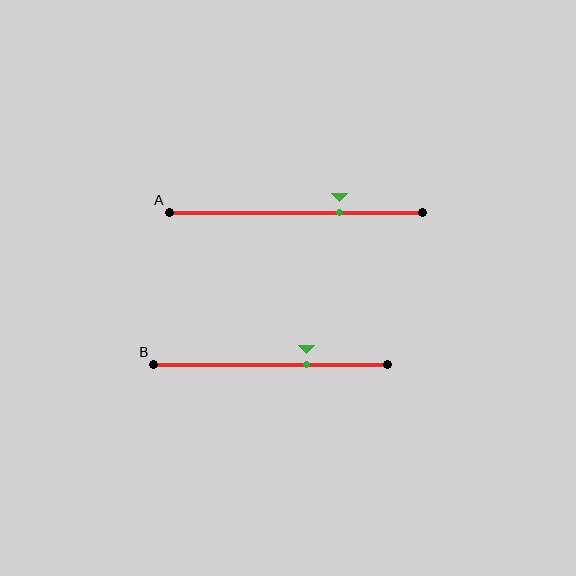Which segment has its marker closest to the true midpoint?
Segment B has its marker closest to the true midpoint.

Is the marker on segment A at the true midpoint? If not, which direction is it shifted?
No, the marker on segment A is shifted to the right by about 17% of the segment length.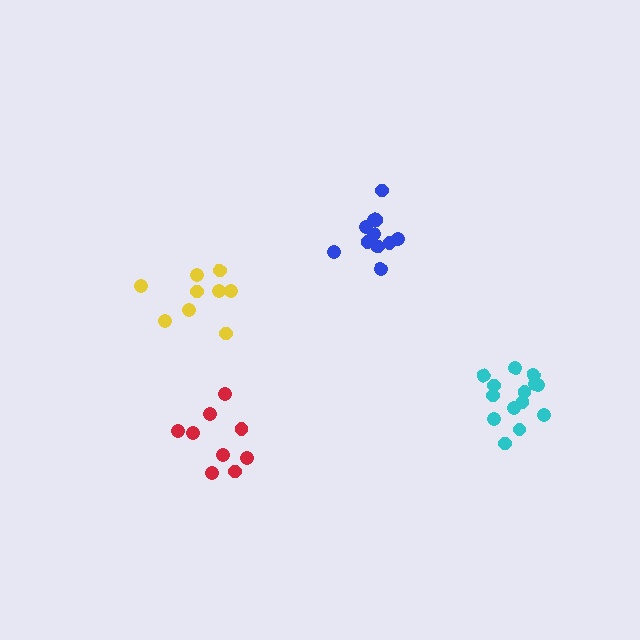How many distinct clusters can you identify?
There are 4 distinct clusters.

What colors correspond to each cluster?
The clusters are colored: cyan, blue, red, yellow.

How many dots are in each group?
Group 1: 14 dots, Group 2: 11 dots, Group 3: 9 dots, Group 4: 9 dots (43 total).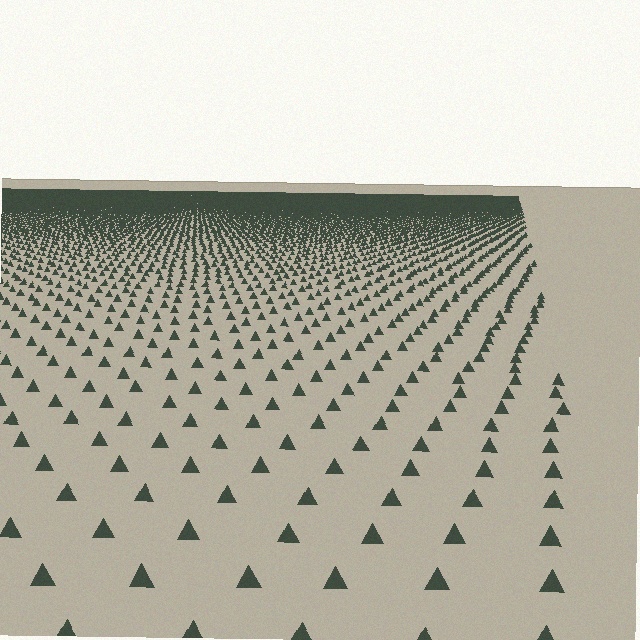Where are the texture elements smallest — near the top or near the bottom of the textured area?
Near the top.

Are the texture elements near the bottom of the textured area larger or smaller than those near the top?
Larger. Near the bottom, elements are closer to the viewer and appear at a bigger on-screen size.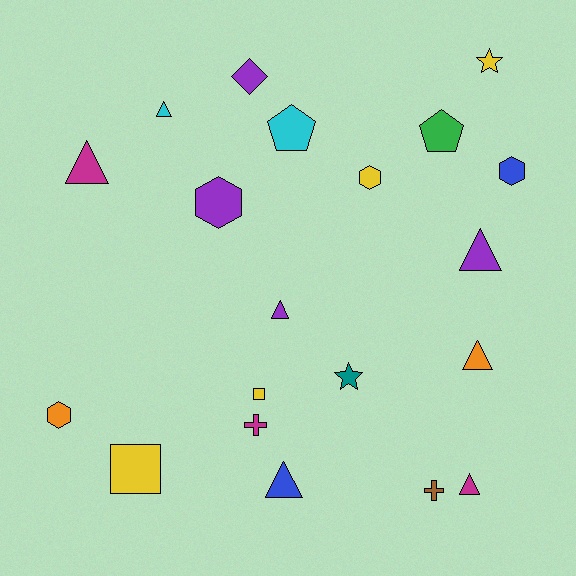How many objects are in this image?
There are 20 objects.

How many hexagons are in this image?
There are 4 hexagons.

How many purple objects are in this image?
There are 4 purple objects.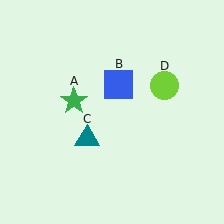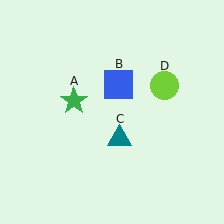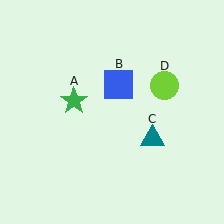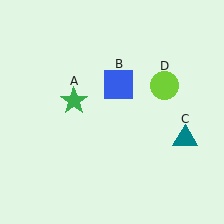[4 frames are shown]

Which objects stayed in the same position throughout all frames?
Green star (object A) and blue square (object B) and lime circle (object D) remained stationary.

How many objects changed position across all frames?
1 object changed position: teal triangle (object C).